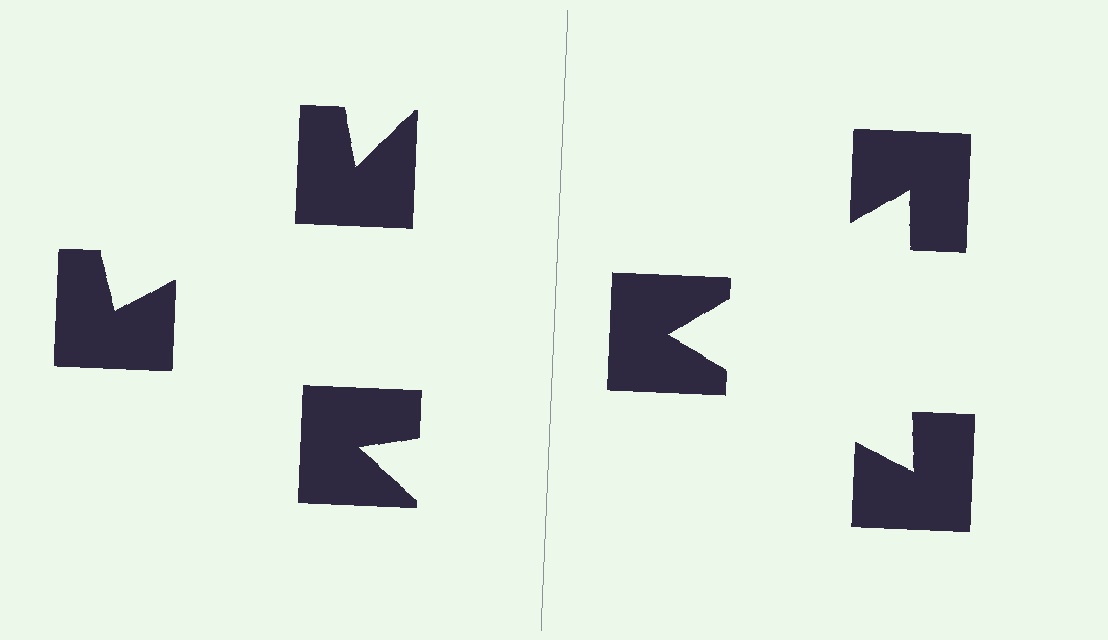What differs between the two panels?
The notched squares are positioned identically on both sides; only the wedge orientations differ. On the right they align to a triangle; on the left they are misaligned.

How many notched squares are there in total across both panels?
6 — 3 on each side.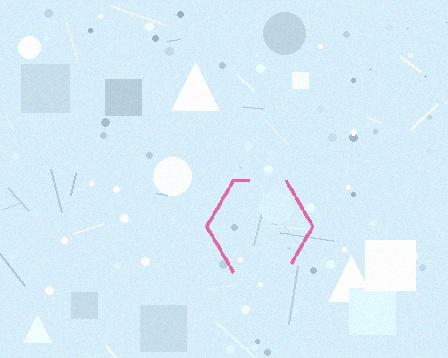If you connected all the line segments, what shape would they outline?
They would outline a hexagon.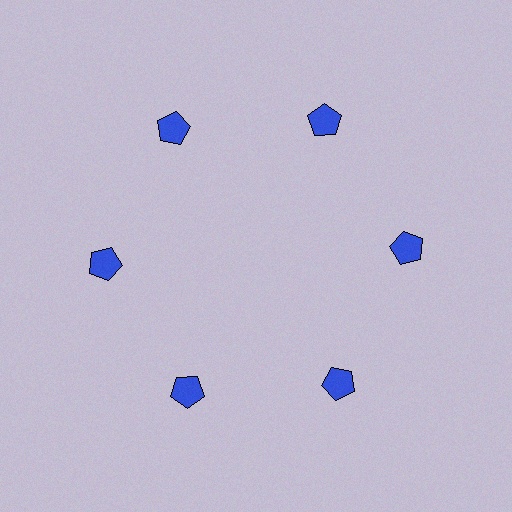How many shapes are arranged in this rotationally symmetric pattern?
There are 6 shapes, arranged in 6 groups of 1.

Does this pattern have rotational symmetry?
Yes, this pattern has 6-fold rotational symmetry. It looks the same after rotating 60 degrees around the center.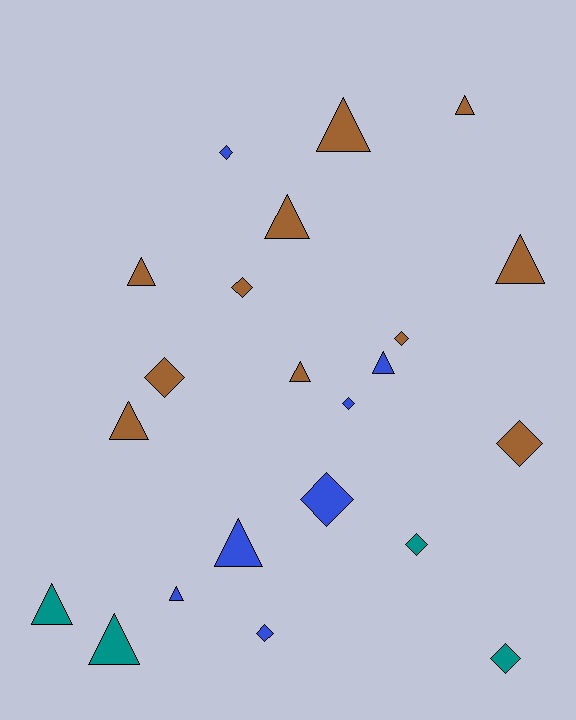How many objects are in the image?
There are 22 objects.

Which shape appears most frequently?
Triangle, with 12 objects.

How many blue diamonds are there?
There are 4 blue diamonds.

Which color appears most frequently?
Brown, with 11 objects.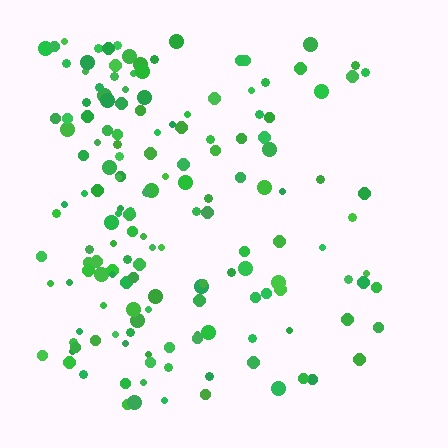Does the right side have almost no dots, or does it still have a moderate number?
Still a moderate number, just noticeably fewer than the left.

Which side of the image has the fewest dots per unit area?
The right.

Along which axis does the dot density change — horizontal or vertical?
Horizontal.